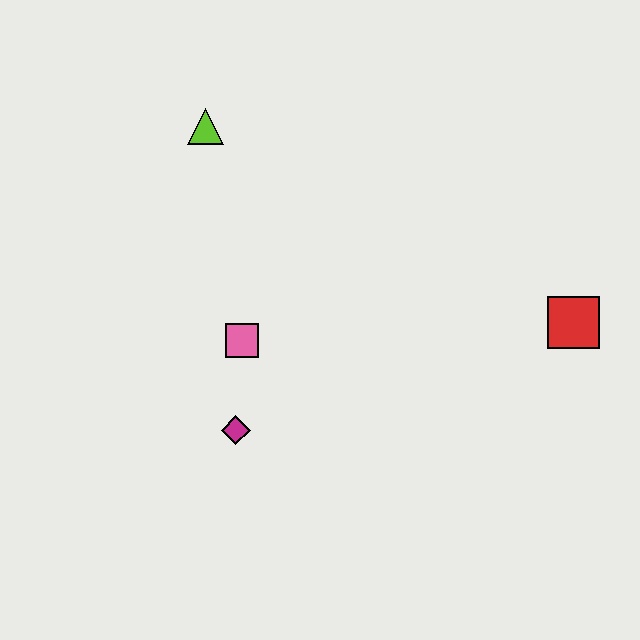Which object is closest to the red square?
The pink square is closest to the red square.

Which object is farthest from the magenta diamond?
The red square is farthest from the magenta diamond.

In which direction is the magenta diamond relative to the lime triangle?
The magenta diamond is below the lime triangle.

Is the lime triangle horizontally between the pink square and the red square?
No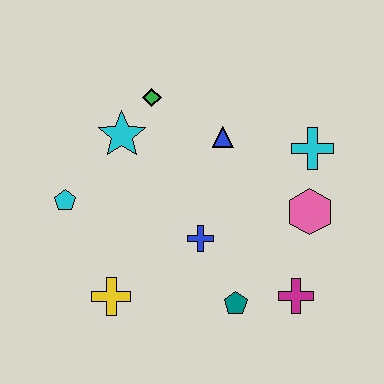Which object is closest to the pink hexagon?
The cyan cross is closest to the pink hexagon.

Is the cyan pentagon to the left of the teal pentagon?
Yes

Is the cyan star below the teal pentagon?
No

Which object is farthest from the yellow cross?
The cyan cross is farthest from the yellow cross.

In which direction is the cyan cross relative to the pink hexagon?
The cyan cross is above the pink hexagon.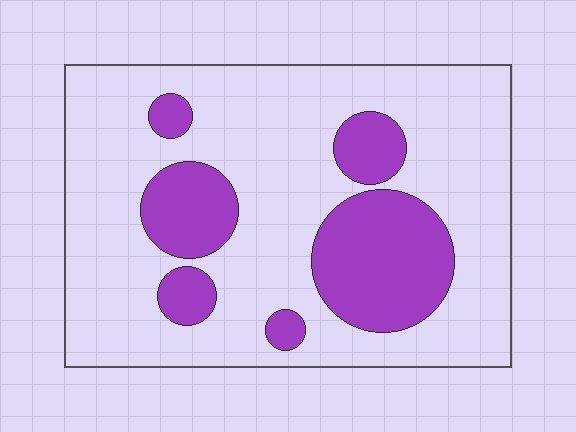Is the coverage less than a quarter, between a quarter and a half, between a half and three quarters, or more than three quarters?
Less than a quarter.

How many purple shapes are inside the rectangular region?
6.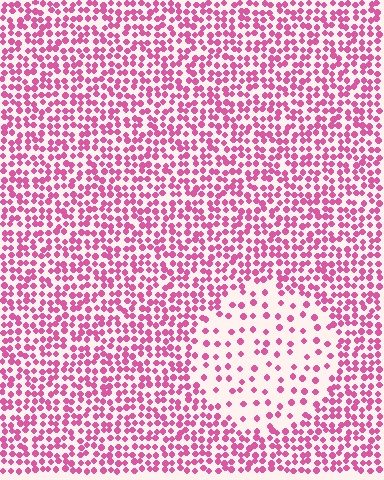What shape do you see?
I see a circle.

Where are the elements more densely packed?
The elements are more densely packed outside the circle boundary.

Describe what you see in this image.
The image contains small pink elements arranged at two different densities. A circle-shaped region is visible where the elements are less densely packed than the surrounding area.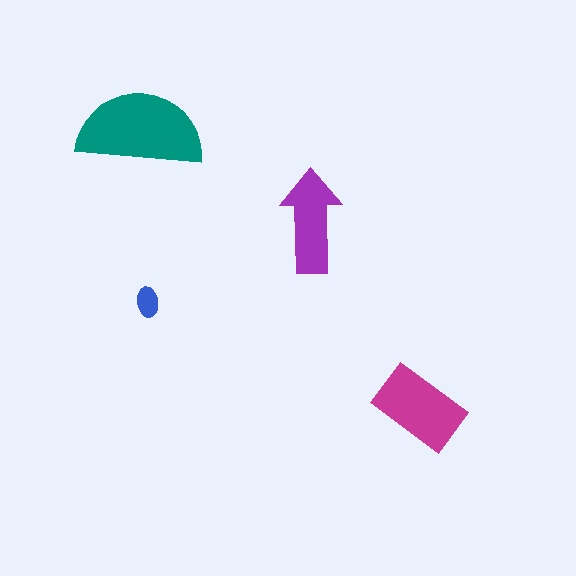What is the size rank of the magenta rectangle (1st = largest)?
2nd.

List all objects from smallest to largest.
The blue ellipse, the purple arrow, the magenta rectangle, the teal semicircle.